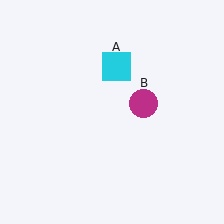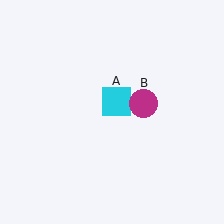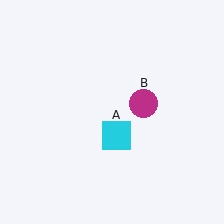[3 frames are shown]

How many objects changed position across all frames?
1 object changed position: cyan square (object A).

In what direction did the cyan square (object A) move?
The cyan square (object A) moved down.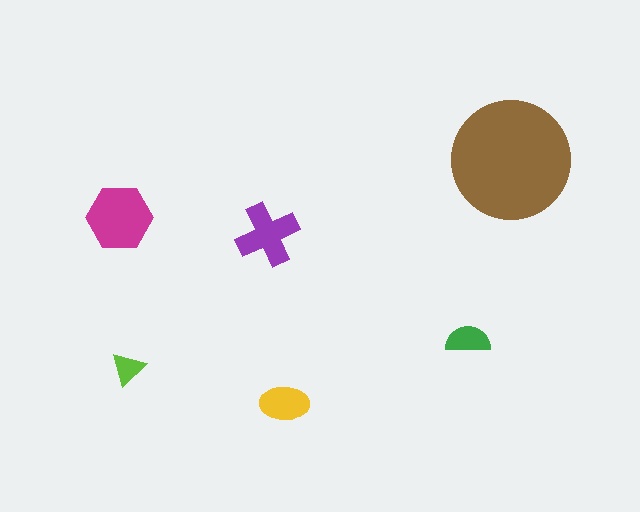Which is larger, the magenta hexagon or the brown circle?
The brown circle.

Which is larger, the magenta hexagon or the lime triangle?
The magenta hexagon.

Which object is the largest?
The brown circle.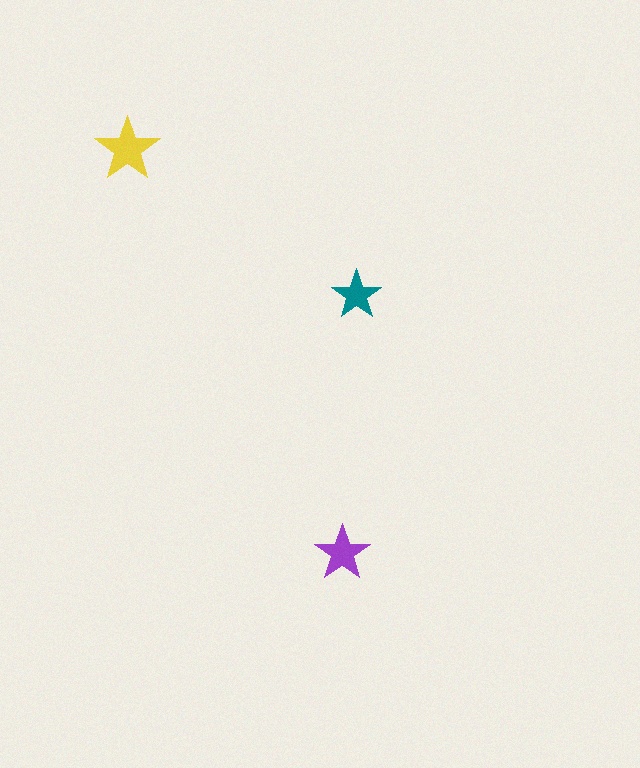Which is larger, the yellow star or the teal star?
The yellow one.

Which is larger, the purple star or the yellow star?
The yellow one.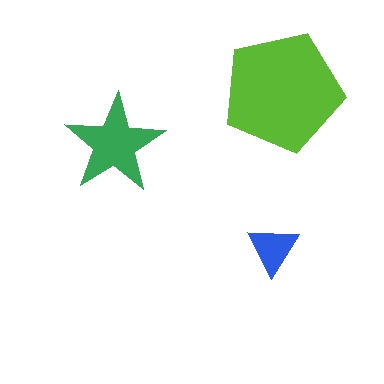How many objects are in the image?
There are 3 objects in the image.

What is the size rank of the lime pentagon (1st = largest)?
1st.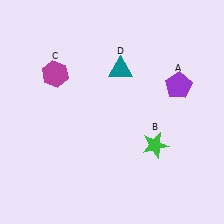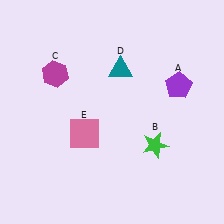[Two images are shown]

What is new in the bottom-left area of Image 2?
A pink square (E) was added in the bottom-left area of Image 2.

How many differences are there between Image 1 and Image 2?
There is 1 difference between the two images.